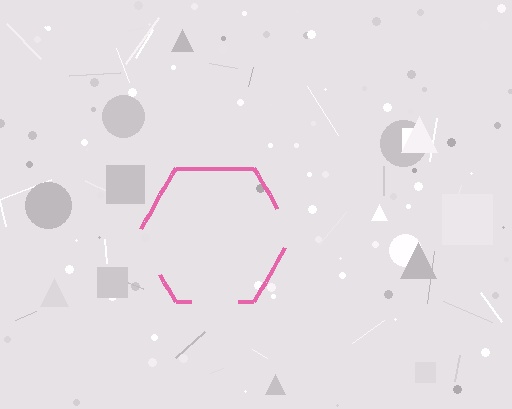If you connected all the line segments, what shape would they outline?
They would outline a hexagon.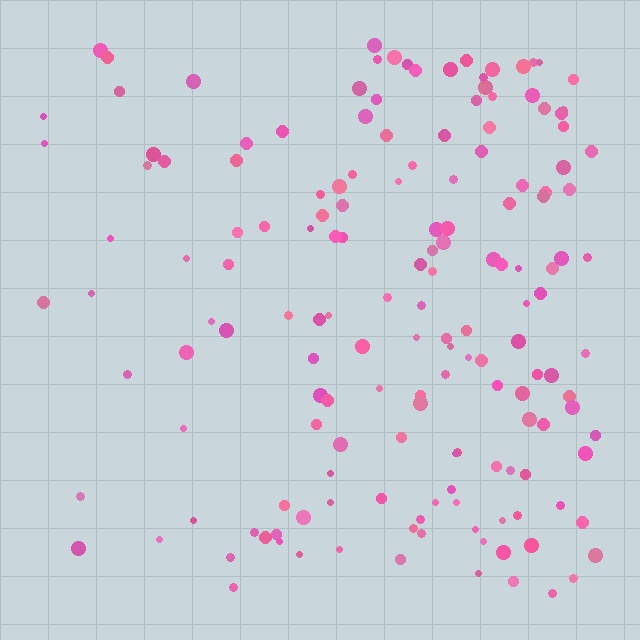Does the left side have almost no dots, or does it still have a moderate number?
Still a moderate number, just noticeably fewer than the right.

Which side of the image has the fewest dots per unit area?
The left.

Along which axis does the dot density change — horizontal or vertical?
Horizontal.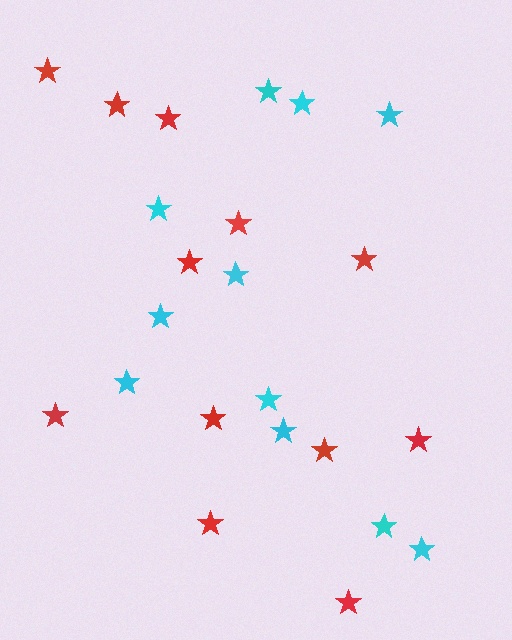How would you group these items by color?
There are 2 groups: one group of cyan stars (11) and one group of red stars (12).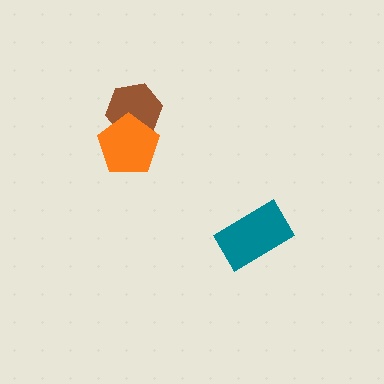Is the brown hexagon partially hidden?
Yes, it is partially covered by another shape.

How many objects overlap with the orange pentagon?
1 object overlaps with the orange pentagon.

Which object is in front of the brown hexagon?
The orange pentagon is in front of the brown hexagon.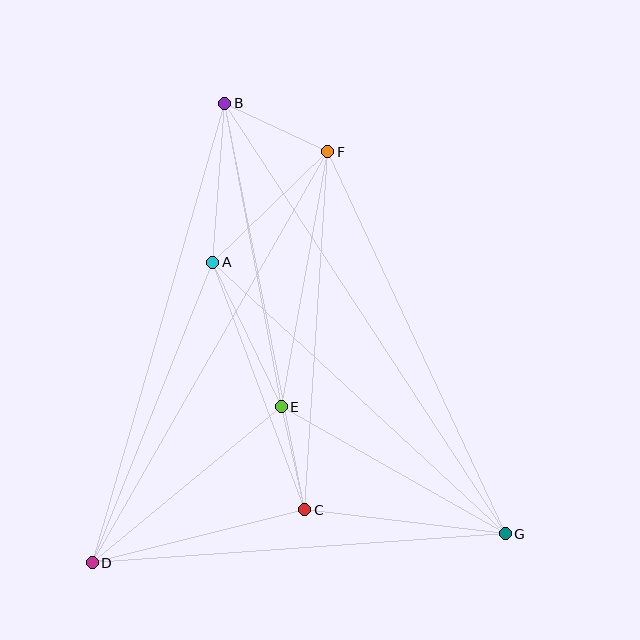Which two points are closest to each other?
Points C and E are closest to each other.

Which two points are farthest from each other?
Points B and G are farthest from each other.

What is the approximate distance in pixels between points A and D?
The distance between A and D is approximately 324 pixels.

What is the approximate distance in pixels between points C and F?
The distance between C and F is approximately 359 pixels.